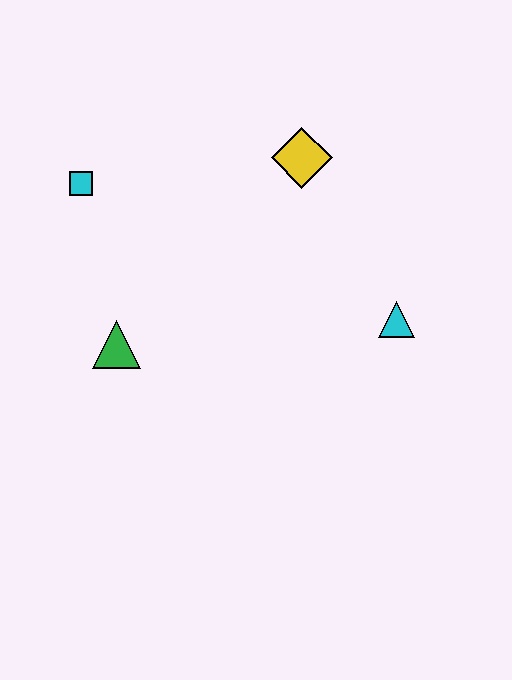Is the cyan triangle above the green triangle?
Yes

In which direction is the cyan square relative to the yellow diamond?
The cyan square is to the left of the yellow diamond.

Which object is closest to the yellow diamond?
The cyan triangle is closest to the yellow diamond.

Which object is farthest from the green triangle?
The cyan triangle is farthest from the green triangle.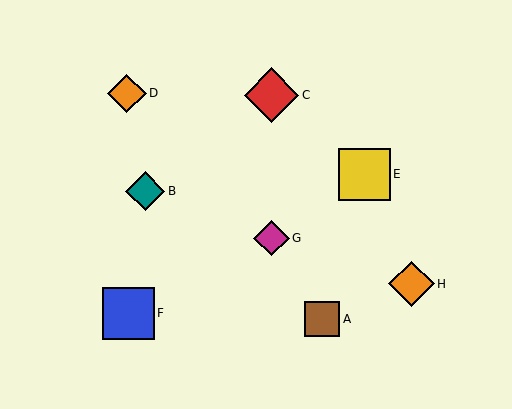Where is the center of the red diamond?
The center of the red diamond is at (271, 95).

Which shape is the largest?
The red diamond (labeled C) is the largest.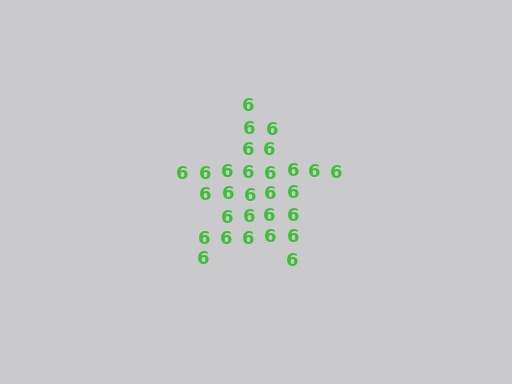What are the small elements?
The small elements are digit 6's.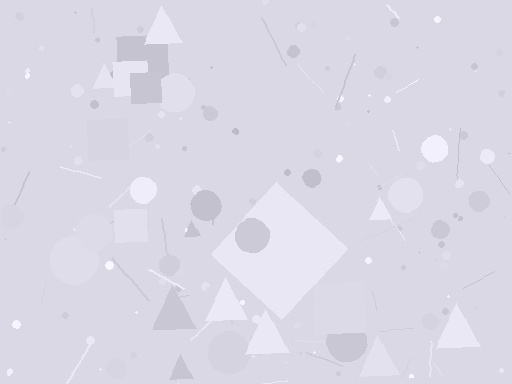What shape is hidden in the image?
A diamond is hidden in the image.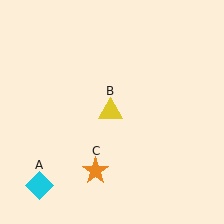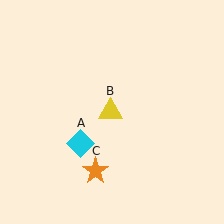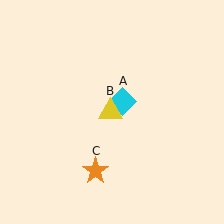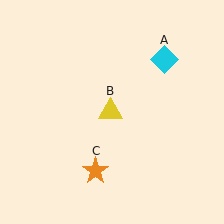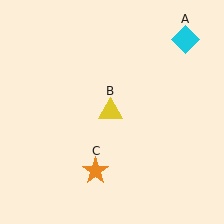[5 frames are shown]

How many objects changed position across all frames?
1 object changed position: cyan diamond (object A).